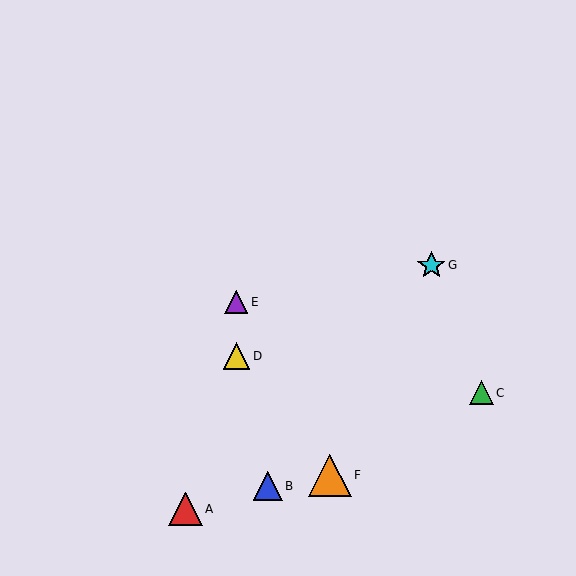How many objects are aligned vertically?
2 objects (D, E) are aligned vertically.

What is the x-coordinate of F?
Object F is at x≈330.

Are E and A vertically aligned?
No, E is at x≈236 and A is at x≈185.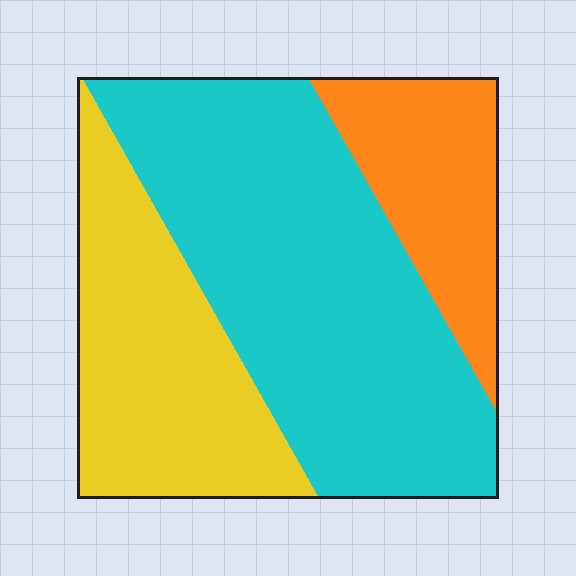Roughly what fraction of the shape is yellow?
Yellow takes up between a quarter and a half of the shape.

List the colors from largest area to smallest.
From largest to smallest: cyan, yellow, orange.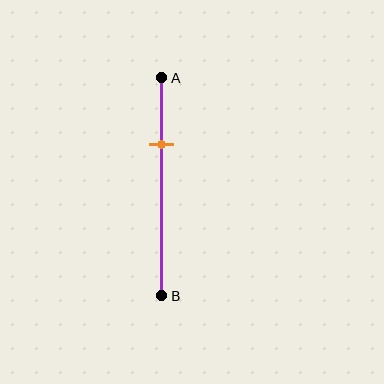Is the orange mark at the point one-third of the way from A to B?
Yes, the mark is approximately at the one-third point.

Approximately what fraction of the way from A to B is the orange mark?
The orange mark is approximately 30% of the way from A to B.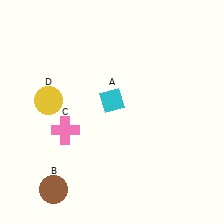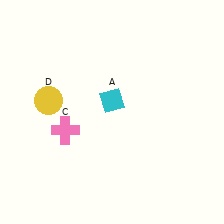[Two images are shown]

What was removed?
The brown circle (B) was removed in Image 2.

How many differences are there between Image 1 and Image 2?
There is 1 difference between the two images.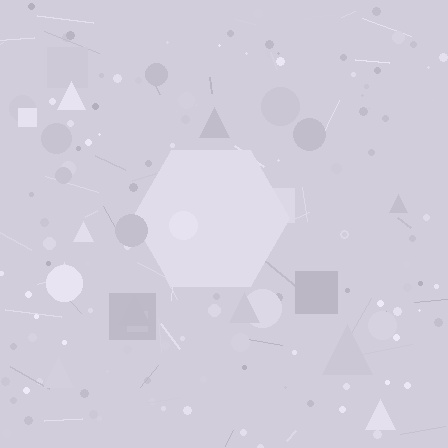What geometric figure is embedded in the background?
A hexagon is embedded in the background.